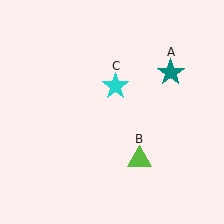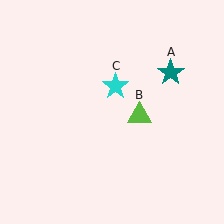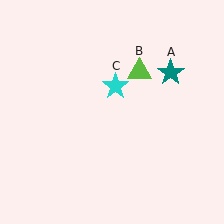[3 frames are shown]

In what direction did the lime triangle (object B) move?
The lime triangle (object B) moved up.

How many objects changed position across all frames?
1 object changed position: lime triangle (object B).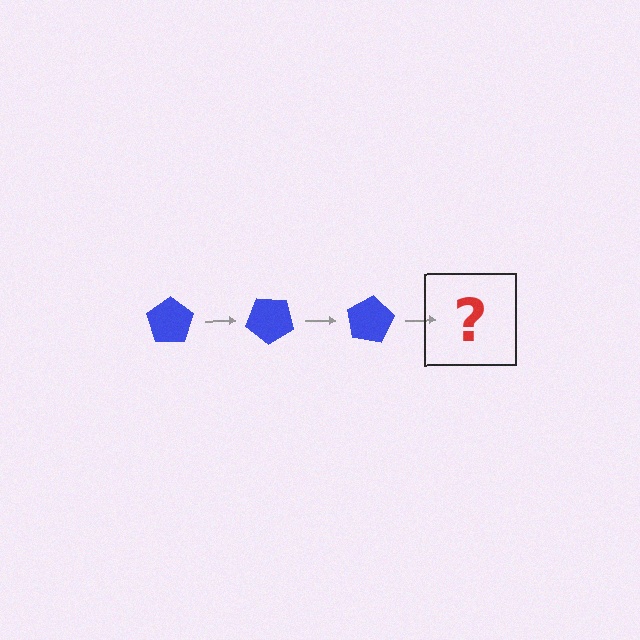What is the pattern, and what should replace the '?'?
The pattern is that the pentagon rotates 40 degrees each step. The '?' should be a blue pentagon rotated 120 degrees.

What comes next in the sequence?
The next element should be a blue pentagon rotated 120 degrees.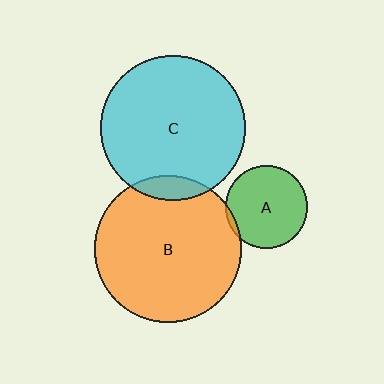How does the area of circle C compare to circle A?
Approximately 3.1 times.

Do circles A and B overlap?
Yes.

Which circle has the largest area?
Circle B (orange).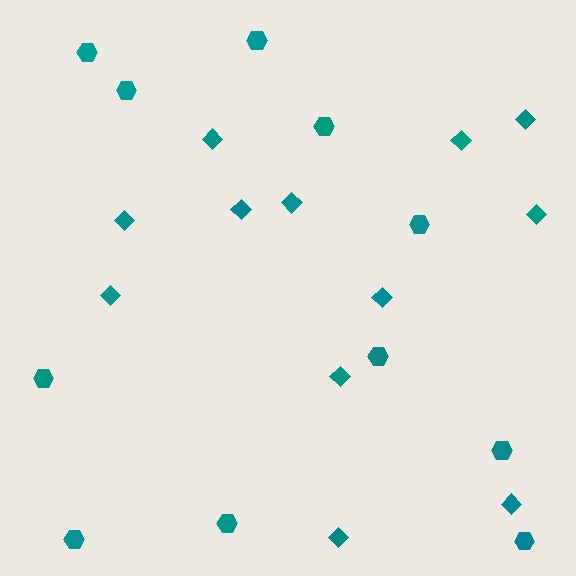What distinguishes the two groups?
There are 2 groups: one group of hexagons (11) and one group of diamonds (12).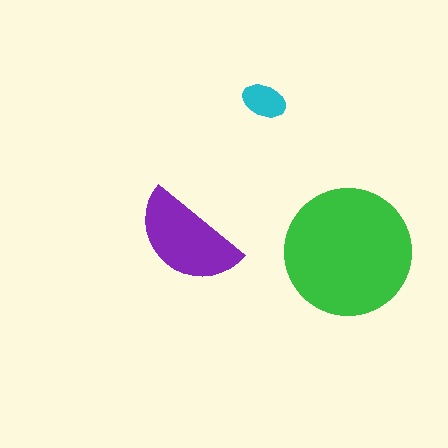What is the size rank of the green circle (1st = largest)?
1st.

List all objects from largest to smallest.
The green circle, the purple semicircle, the cyan ellipse.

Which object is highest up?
The cyan ellipse is topmost.